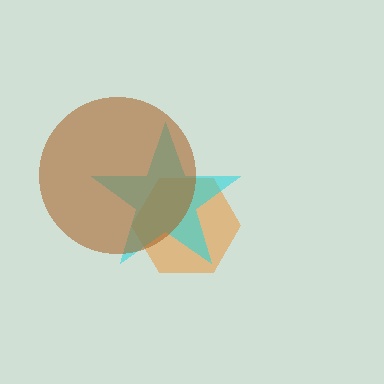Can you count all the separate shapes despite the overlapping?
Yes, there are 3 separate shapes.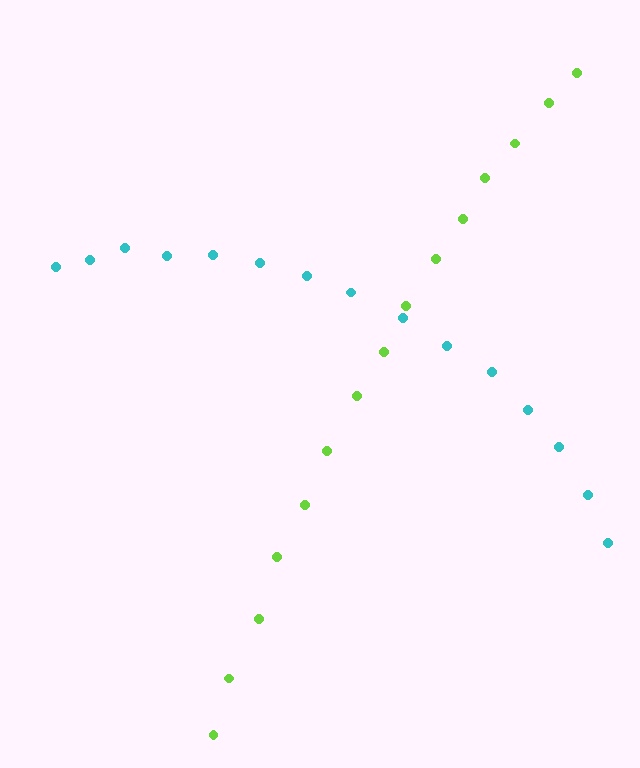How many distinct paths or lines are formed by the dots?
There are 2 distinct paths.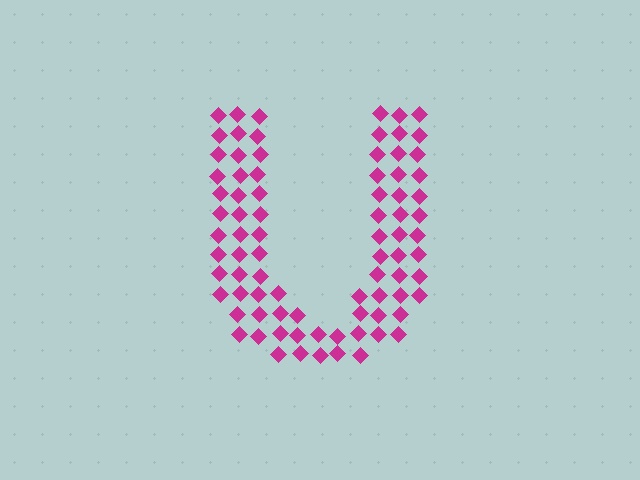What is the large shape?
The large shape is the letter U.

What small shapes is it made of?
It is made of small diamonds.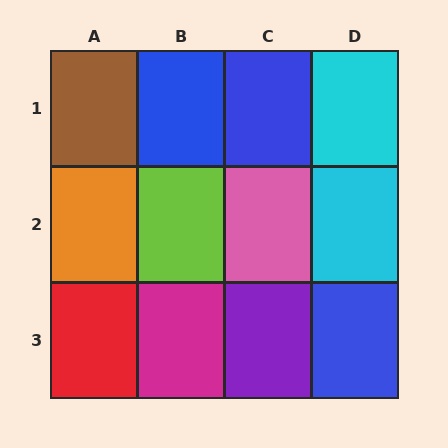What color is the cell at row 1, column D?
Cyan.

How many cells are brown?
1 cell is brown.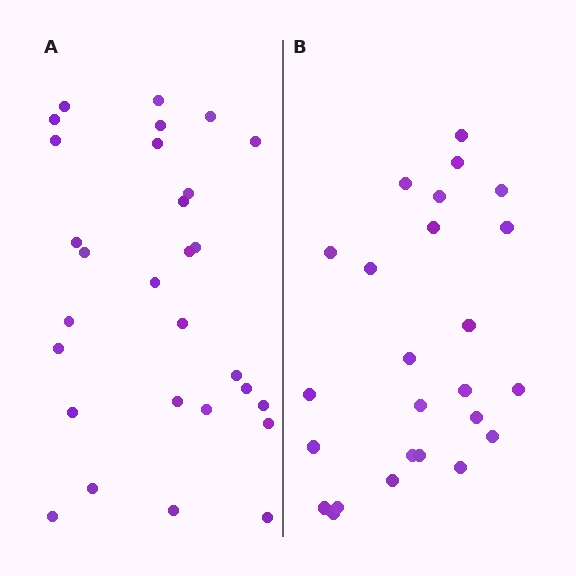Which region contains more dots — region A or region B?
Region A (the left region) has more dots.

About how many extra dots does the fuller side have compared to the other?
Region A has about 4 more dots than region B.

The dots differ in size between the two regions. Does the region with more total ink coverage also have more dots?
No. Region B has more total ink coverage because its dots are larger, but region A actually contains more individual dots. Total area can be misleading — the number of items is what matters here.